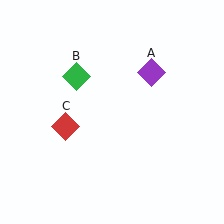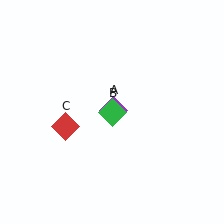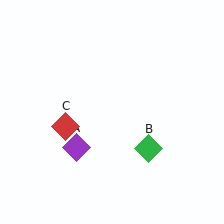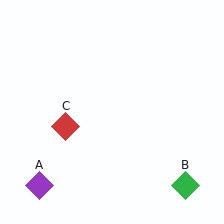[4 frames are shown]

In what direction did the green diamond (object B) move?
The green diamond (object B) moved down and to the right.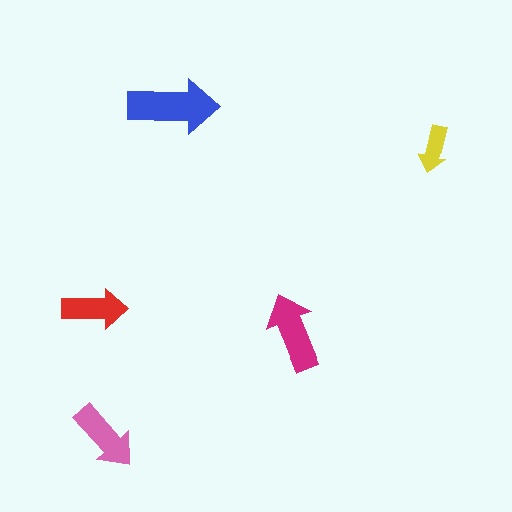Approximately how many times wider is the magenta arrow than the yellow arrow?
About 1.5 times wider.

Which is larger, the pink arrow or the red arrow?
The pink one.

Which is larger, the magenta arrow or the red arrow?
The magenta one.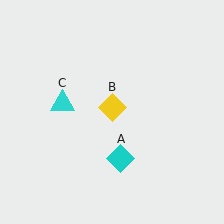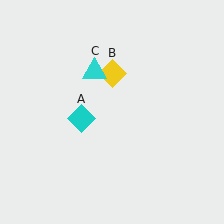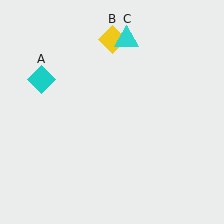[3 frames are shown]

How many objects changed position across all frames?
3 objects changed position: cyan diamond (object A), yellow diamond (object B), cyan triangle (object C).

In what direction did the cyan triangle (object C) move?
The cyan triangle (object C) moved up and to the right.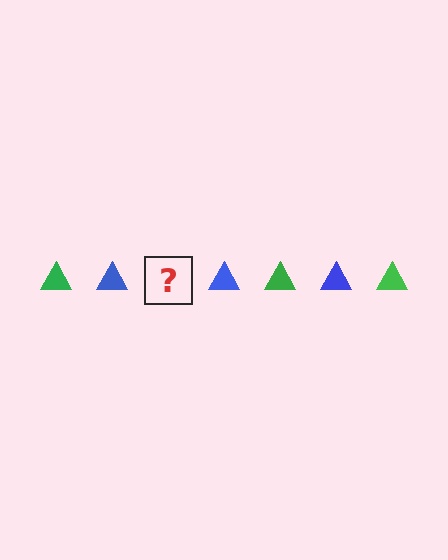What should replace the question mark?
The question mark should be replaced with a green triangle.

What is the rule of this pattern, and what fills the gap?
The rule is that the pattern cycles through green, blue triangles. The gap should be filled with a green triangle.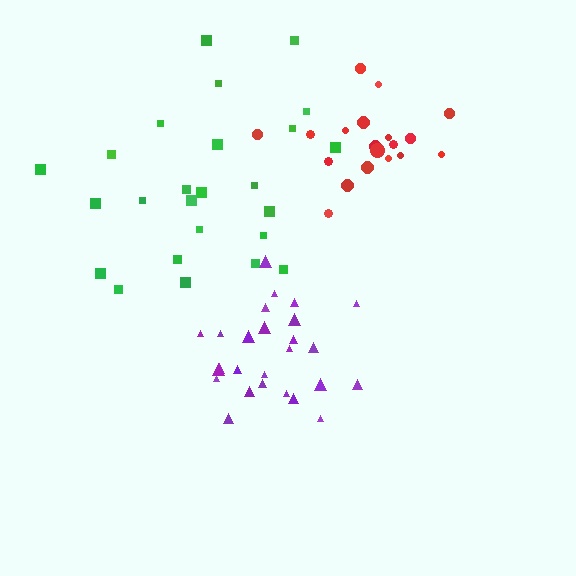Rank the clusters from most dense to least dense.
purple, red, green.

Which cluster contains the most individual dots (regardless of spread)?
Purple (26).